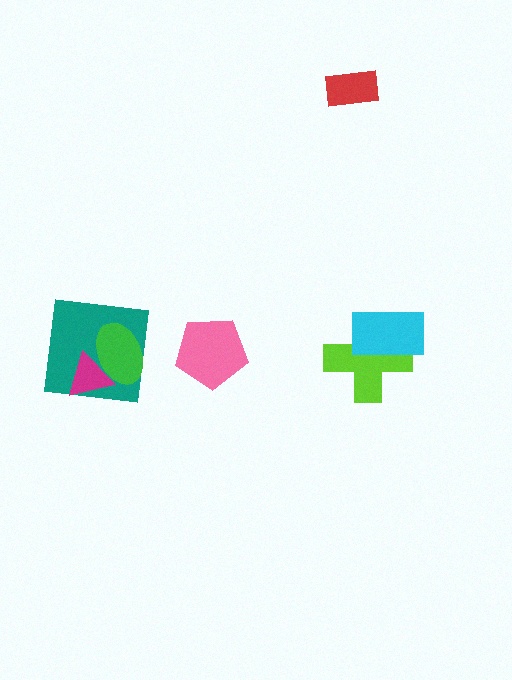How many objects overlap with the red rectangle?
0 objects overlap with the red rectangle.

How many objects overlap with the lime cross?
1 object overlaps with the lime cross.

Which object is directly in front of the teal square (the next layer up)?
The green ellipse is directly in front of the teal square.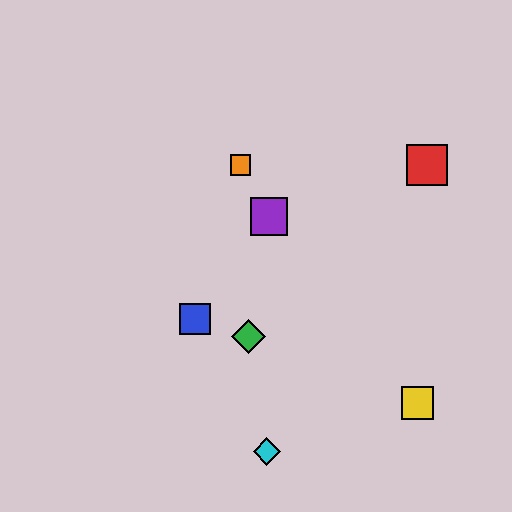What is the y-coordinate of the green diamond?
The green diamond is at y≈336.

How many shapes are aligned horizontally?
2 shapes (the red square, the orange square) are aligned horizontally.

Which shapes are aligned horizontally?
The red square, the orange square are aligned horizontally.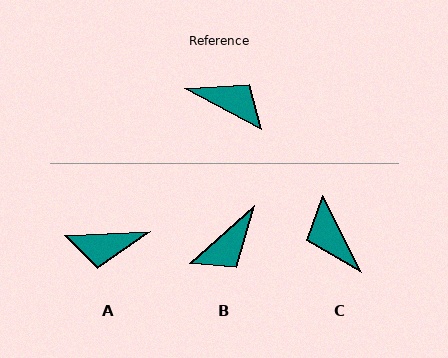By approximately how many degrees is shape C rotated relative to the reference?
Approximately 146 degrees counter-clockwise.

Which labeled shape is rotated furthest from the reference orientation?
A, about 149 degrees away.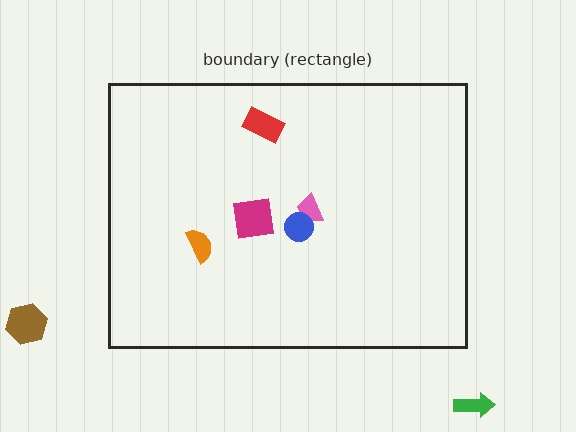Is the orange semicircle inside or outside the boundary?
Inside.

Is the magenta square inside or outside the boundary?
Inside.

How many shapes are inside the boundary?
5 inside, 2 outside.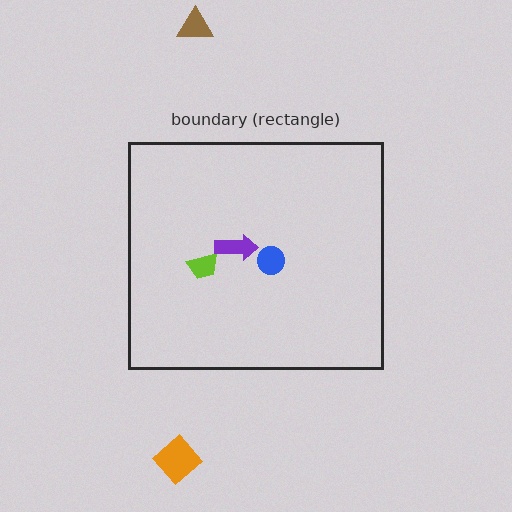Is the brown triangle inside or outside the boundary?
Outside.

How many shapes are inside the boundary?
3 inside, 2 outside.